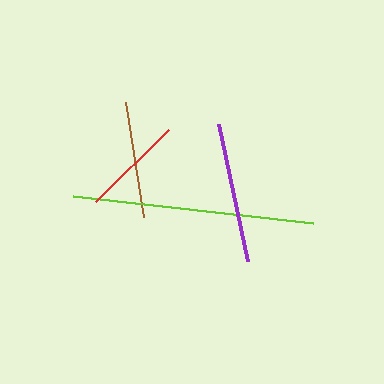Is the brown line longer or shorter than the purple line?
The purple line is longer than the brown line.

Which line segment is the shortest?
The red line is the shortest at approximately 102 pixels.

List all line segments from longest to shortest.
From longest to shortest: lime, purple, brown, red.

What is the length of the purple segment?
The purple segment is approximately 140 pixels long.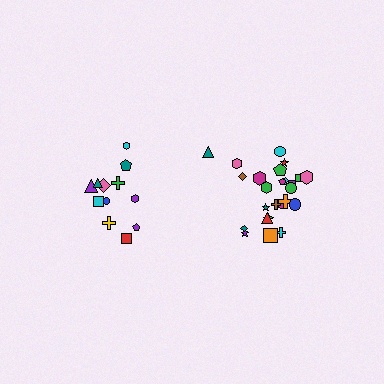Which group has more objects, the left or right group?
The right group.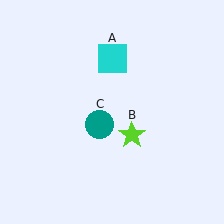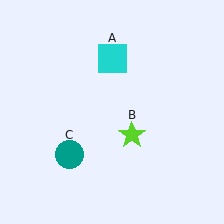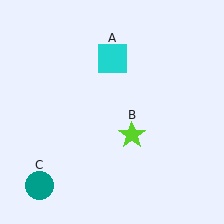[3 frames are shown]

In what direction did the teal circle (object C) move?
The teal circle (object C) moved down and to the left.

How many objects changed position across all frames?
1 object changed position: teal circle (object C).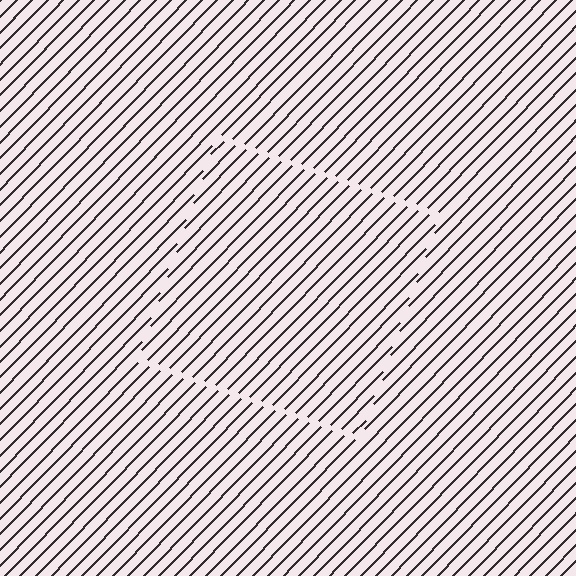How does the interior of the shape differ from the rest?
The interior of the shape contains the same grating, shifted by half a period — the contour is defined by the phase discontinuity where line-ends from the inner and outer gratings abut.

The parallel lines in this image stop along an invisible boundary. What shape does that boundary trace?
An illusory square. The interior of the shape contains the same grating, shifted by half a period — the contour is defined by the phase discontinuity where line-ends from the inner and outer gratings abut.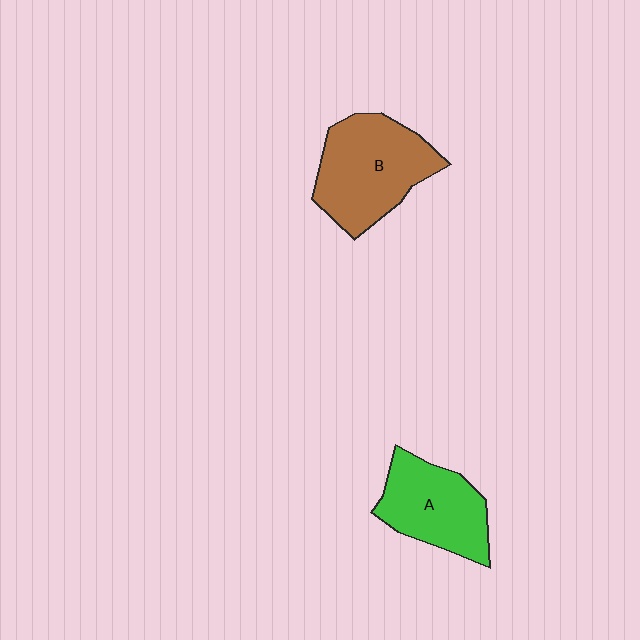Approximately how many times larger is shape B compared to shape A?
Approximately 1.3 times.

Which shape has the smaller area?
Shape A (green).